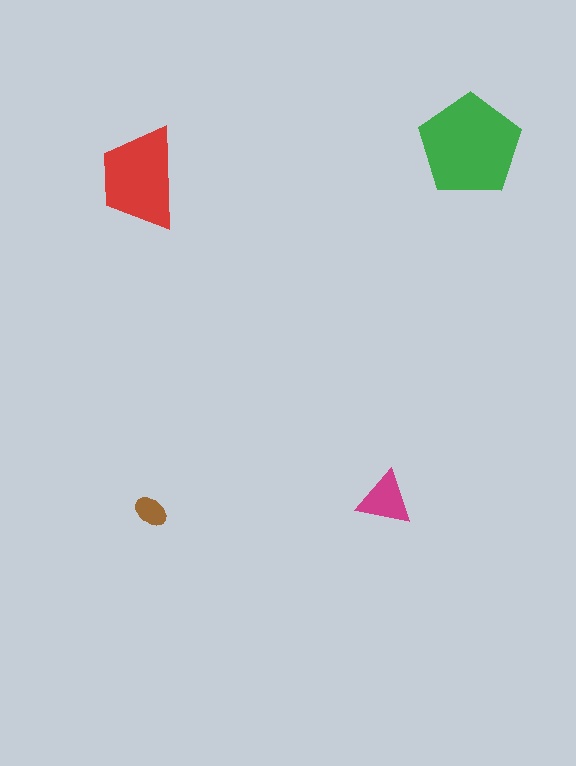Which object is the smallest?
The brown ellipse.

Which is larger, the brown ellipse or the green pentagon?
The green pentagon.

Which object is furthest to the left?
The red trapezoid is leftmost.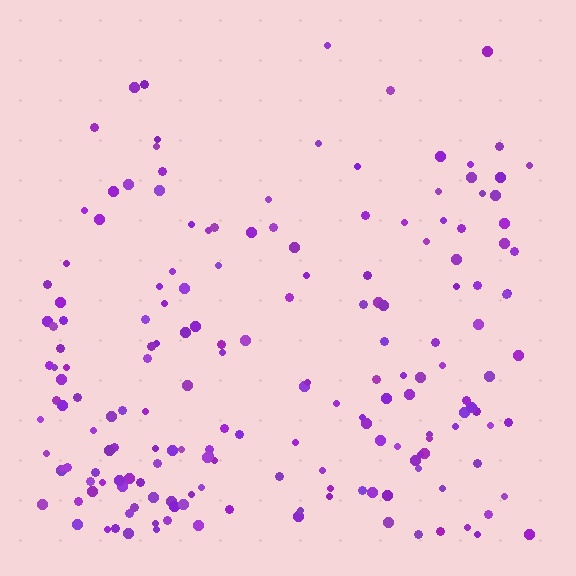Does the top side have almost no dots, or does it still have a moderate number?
Still a moderate number, just noticeably fewer than the bottom.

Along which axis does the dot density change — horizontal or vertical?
Vertical.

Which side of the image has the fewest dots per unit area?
The top.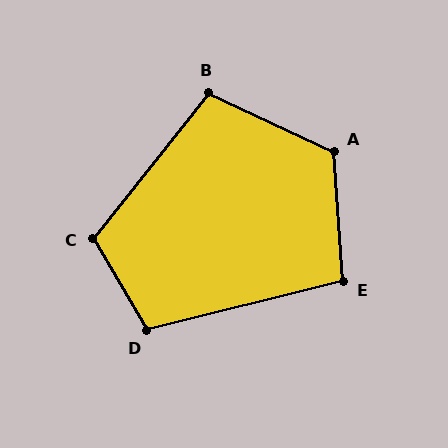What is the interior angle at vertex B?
Approximately 103 degrees (obtuse).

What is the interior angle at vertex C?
Approximately 111 degrees (obtuse).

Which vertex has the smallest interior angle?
E, at approximately 100 degrees.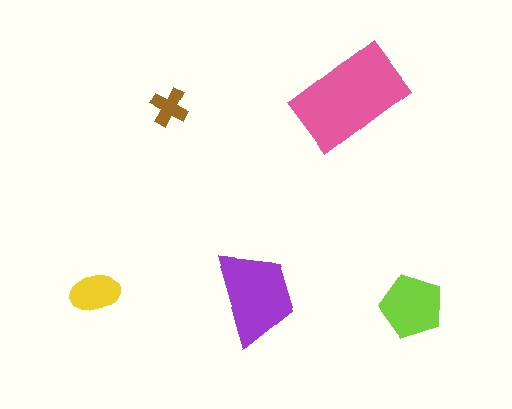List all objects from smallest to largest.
The brown cross, the yellow ellipse, the lime pentagon, the purple trapezoid, the pink rectangle.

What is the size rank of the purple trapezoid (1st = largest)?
2nd.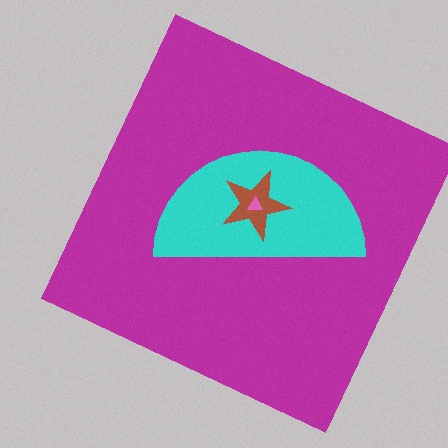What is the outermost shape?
The magenta square.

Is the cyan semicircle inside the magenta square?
Yes.